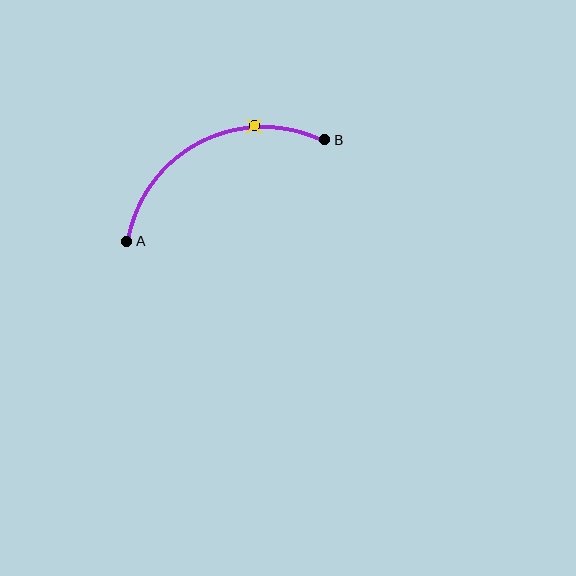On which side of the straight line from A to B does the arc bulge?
The arc bulges above the straight line connecting A and B.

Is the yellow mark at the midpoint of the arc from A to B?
No. The yellow mark lies on the arc but is closer to endpoint B. The arc midpoint would be at the point on the curve equidistant along the arc from both A and B.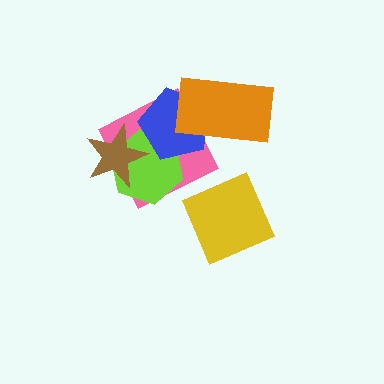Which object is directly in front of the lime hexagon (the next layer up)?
The brown star is directly in front of the lime hexagon.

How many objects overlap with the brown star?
2 objects overlap with the brown star.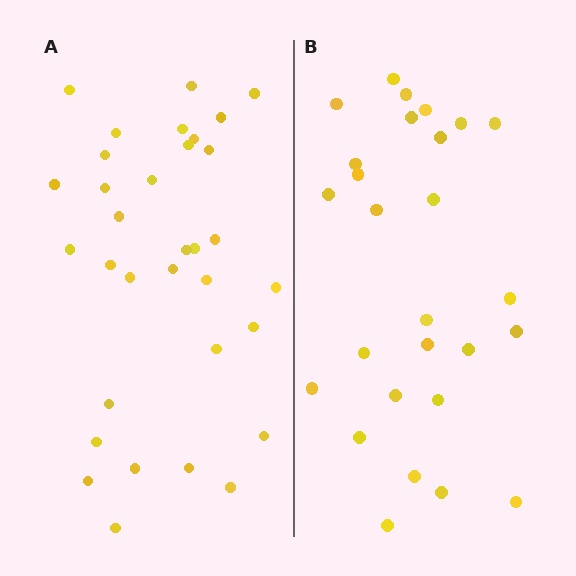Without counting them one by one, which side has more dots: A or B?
Region A (the left region) has more dots.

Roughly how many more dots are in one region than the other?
Region A has about 6 more dots than region B.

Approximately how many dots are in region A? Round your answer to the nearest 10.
About 30 dots. (The exact count is 33, which rounds to 30.)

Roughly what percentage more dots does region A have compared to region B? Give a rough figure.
About 20% more.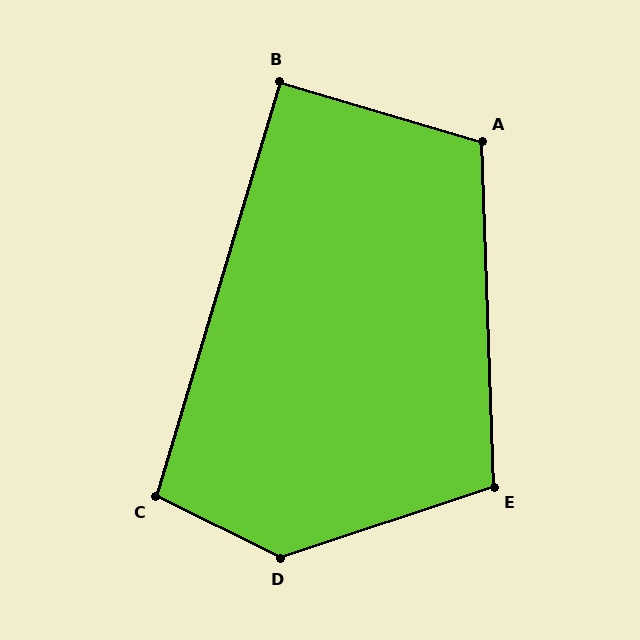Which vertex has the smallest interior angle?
B, at approximately 90 degrees.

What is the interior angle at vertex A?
Approximately 108 degrees (obtuse).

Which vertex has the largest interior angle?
D, at approximately 135 degrees.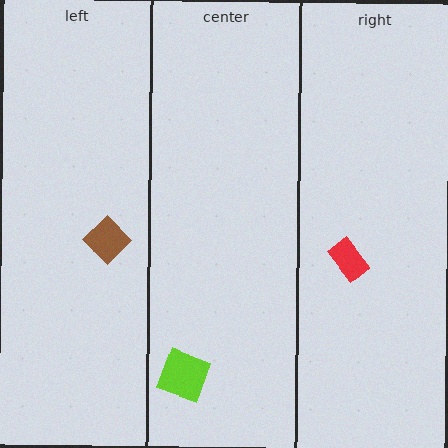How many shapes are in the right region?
1.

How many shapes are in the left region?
1.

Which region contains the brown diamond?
The left region.